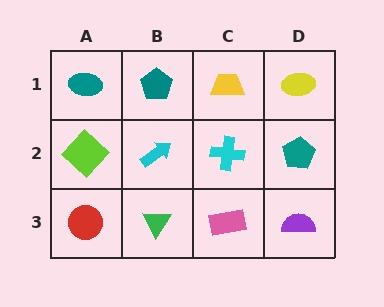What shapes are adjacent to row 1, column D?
A teal pentagon (row 2, column D), a yellow trapezoid (row 1, column C).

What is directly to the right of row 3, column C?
A purple semicircle.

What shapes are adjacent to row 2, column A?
A teal ellipse (row 1, column A), a red circle (row 3, column A), a cyan arrow (row 2, column B).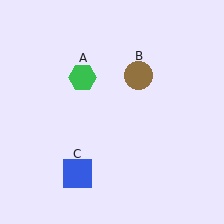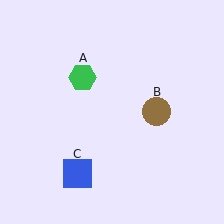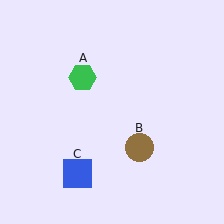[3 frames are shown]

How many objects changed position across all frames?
1 object changed position: brown circle (object B).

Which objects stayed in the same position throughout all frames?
Green hexagon (object A) and blue square (object C) remained stationary.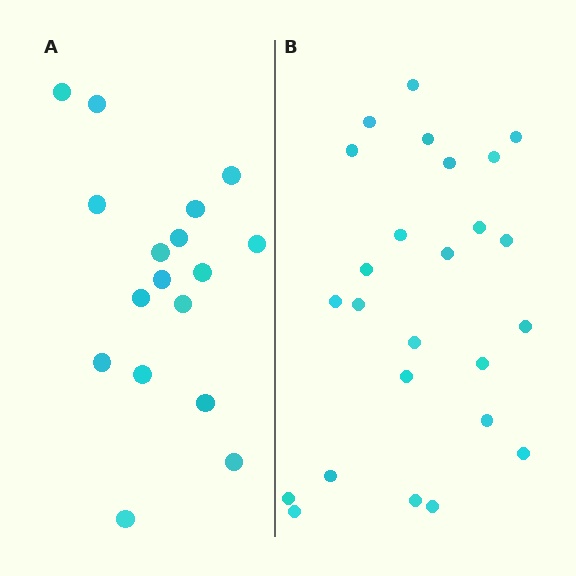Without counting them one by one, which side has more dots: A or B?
Region B (the right region) has more dots.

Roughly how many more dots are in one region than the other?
Region B has roughly 8 or so more dots than region A.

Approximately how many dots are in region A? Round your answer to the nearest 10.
About 20 dots. (The exact count is 17, which rounds to 20.)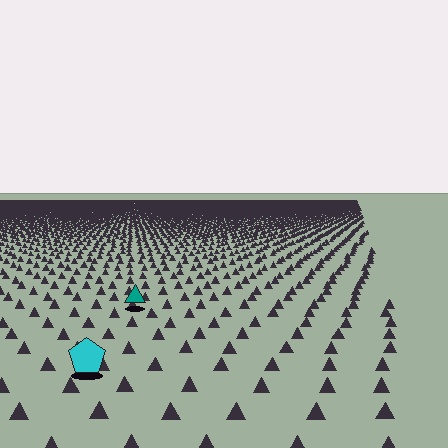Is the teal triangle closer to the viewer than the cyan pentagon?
No. The cyan pentagon is closer — you can tell from the texture gradient: the ground texture is coarser near it.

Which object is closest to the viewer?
The cyan pentagon is closest. The texture marks near it are larger and more spread out.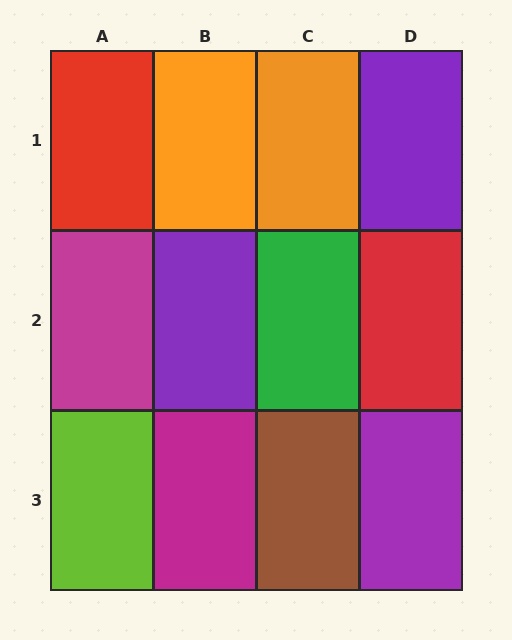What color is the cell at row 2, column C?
Green.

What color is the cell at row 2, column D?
Red.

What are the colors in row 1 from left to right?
Red, orange, orange, purple.